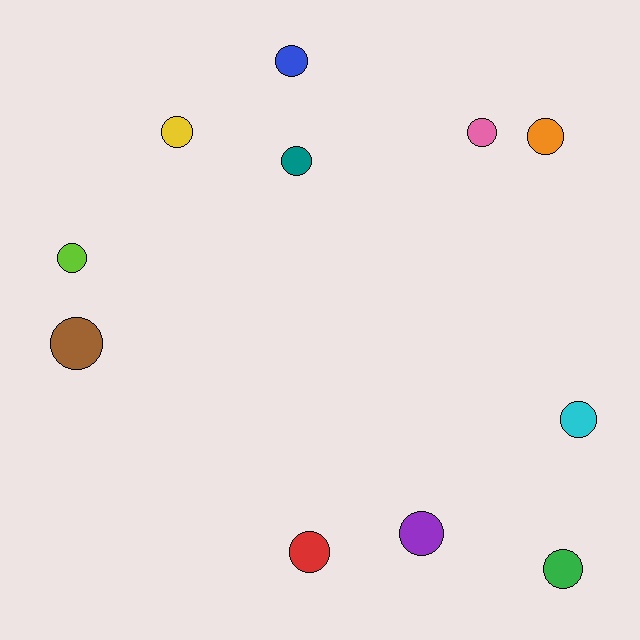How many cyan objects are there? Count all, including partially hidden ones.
There is 1 cyan object.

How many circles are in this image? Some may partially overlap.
There are 11 circles.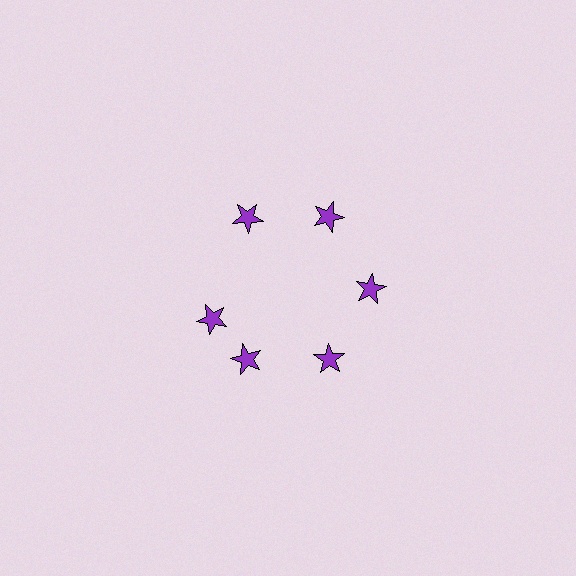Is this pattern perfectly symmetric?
No. The 6 purple stars are arranged in a ring, but one element near the 9 o'clock position is rotated out of alignment along the ring, breaking the 6-fold rotational symmetry.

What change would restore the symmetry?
The symmetry would be restored by rotating it back into even spacing with its neighbors so that all 6 stars sit at equal angles and equal distance from the center.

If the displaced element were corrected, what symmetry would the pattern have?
It would have 6-fold rotational symmetry — the pattern would map onto itself every 60 degrees.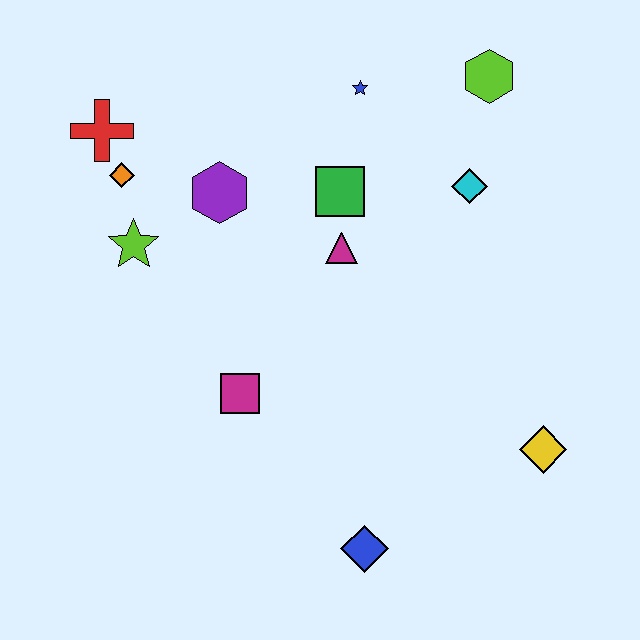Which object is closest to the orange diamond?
The red cross is closest to the orange diamond.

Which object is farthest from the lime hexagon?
The blue diamond is farthest from the lime hexagon.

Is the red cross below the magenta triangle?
No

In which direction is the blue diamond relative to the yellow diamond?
The blue diamond is to the left of the yellow diamond.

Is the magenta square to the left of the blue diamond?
Yes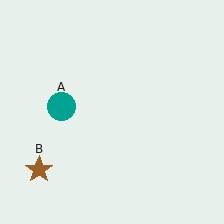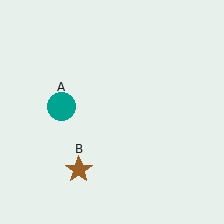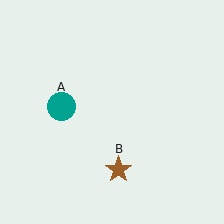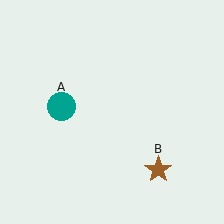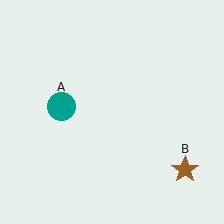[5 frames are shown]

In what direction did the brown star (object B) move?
The brown star (object B) moved right.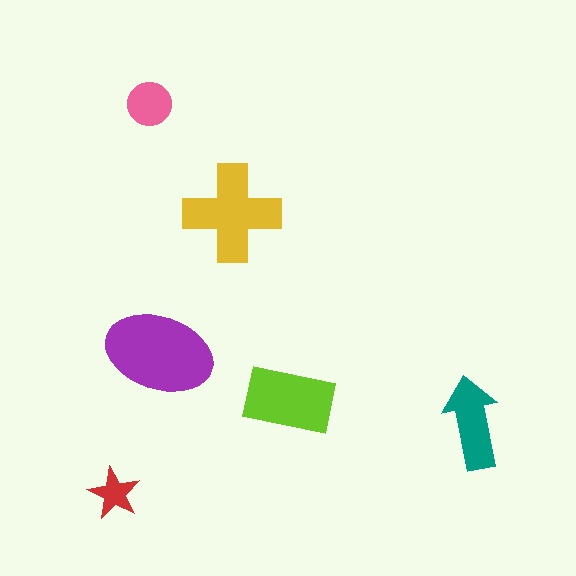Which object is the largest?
The purple ellipse.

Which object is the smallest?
The red star.